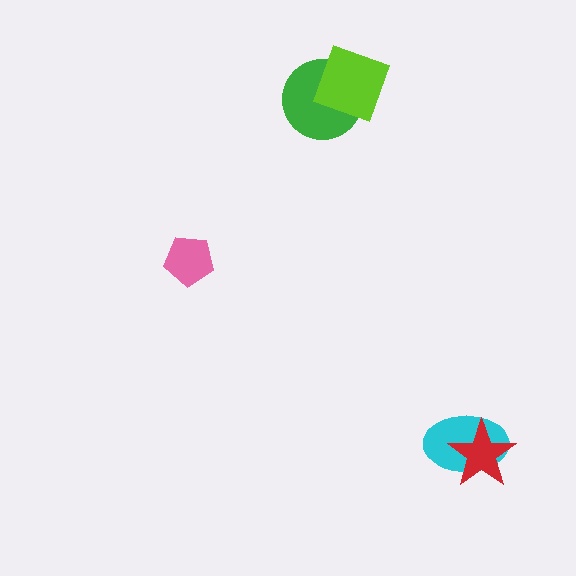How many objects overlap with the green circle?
1 object overlaps with the green circle.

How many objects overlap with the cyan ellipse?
1 object overlaps with the cyan ellipse.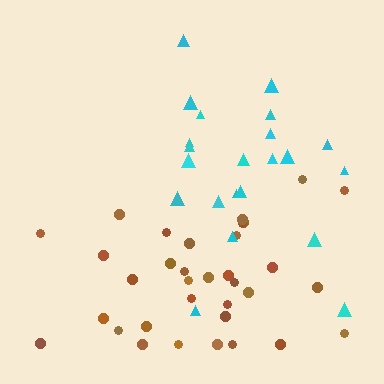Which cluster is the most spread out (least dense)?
Cyan.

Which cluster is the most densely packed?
Brown.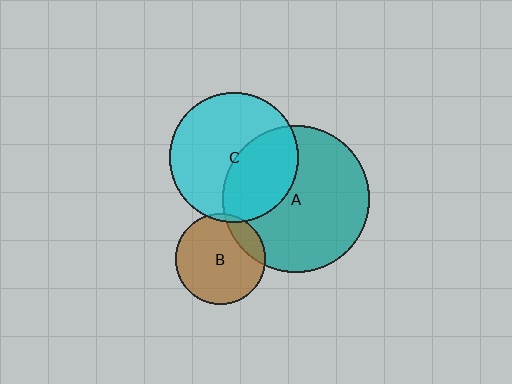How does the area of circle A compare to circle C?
Approximately 1.3 times.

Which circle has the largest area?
Circle A (teal).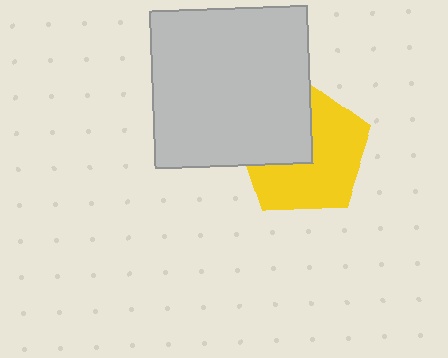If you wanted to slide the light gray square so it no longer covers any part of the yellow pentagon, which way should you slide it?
Slide it toward the upper-left — that is the most direct way to separate the two shapes.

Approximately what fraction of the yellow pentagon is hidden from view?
Roughly 39% of the yellow pentagon is hidden behind the light gray square.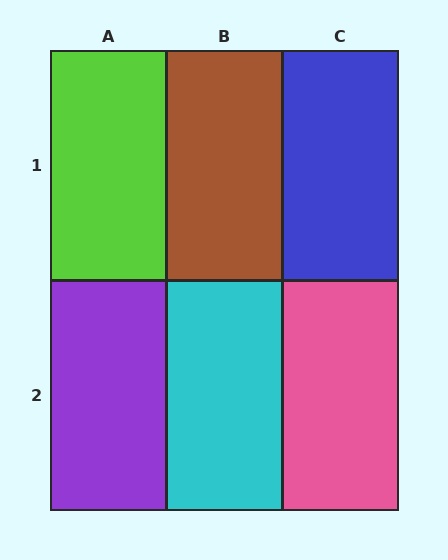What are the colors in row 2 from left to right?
Purple, cyan, pink.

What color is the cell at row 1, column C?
Blue.